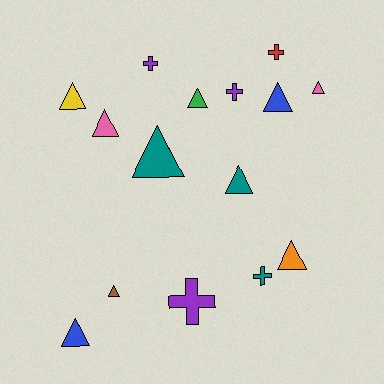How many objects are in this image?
There are 15 objects.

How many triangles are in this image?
There are 10 triangles.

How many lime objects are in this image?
There are no lime objects.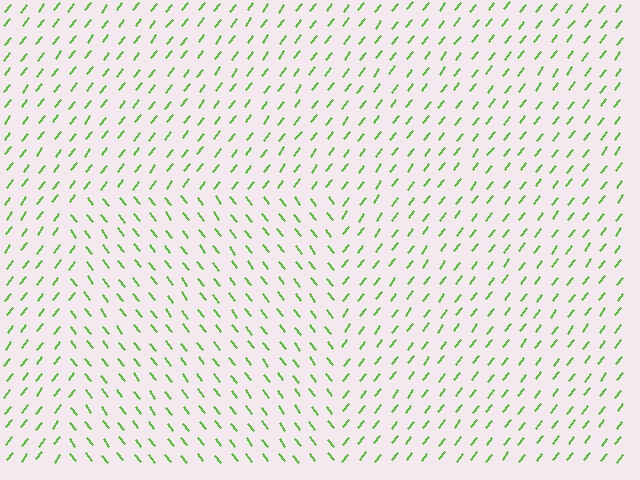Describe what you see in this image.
The image is filled with small lime line segments. A rectangle region in the image has lines oriented differently from the surrounding lines, creating a visible texture boundary.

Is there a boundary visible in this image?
Yes, there is a texture boundary formed by a change in line orientation.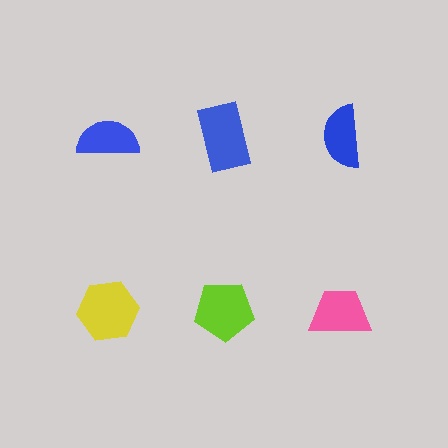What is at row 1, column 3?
A blue semicircle.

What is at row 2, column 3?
A pink trapezoid.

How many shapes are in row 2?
3 shapes.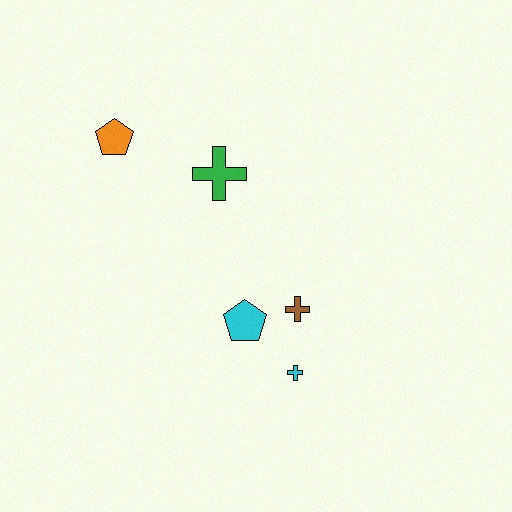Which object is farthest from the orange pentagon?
The cyan cross is farthest from the orange pentagon.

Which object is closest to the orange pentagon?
The green cross is closest to the orange pentagon.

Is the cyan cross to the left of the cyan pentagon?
No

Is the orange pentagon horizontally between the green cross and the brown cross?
No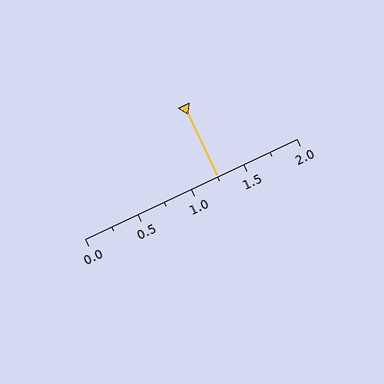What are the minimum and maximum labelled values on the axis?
The axis runs from 0.0 to 2.0.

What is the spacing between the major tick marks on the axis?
The major ticks are spaced 0.5 apart.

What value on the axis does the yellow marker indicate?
The marker indicates approximately 1.25.